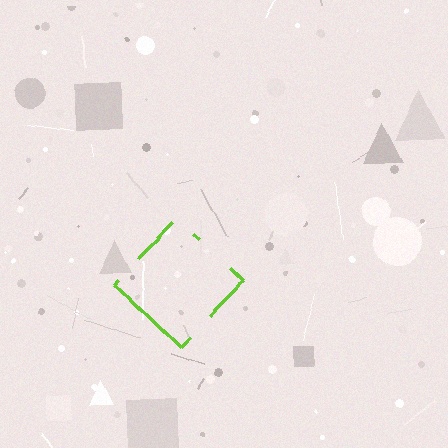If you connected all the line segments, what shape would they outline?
They would outline a diamond.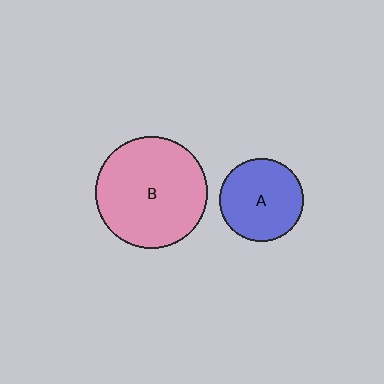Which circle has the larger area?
Circle B (pink).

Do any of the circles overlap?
No, none of the circles overlap.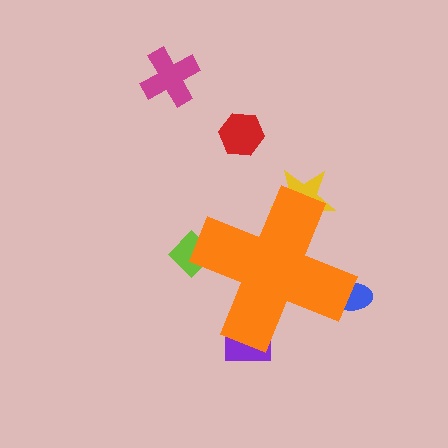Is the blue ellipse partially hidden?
Yes, the blue ellipse is partially hidden behind the orange cross.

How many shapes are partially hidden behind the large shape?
4 shapes are partially hidden.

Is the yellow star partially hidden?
Yes, the yellow star is partially hidden behind the orange cross.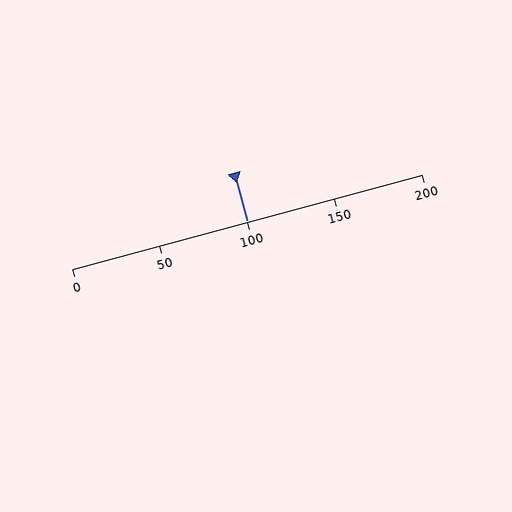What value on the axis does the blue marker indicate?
The marker indicates approximately 100.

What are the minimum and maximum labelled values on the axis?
The axis runs from 0 to 200.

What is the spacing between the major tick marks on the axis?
The major ticks are spaced 50 apart.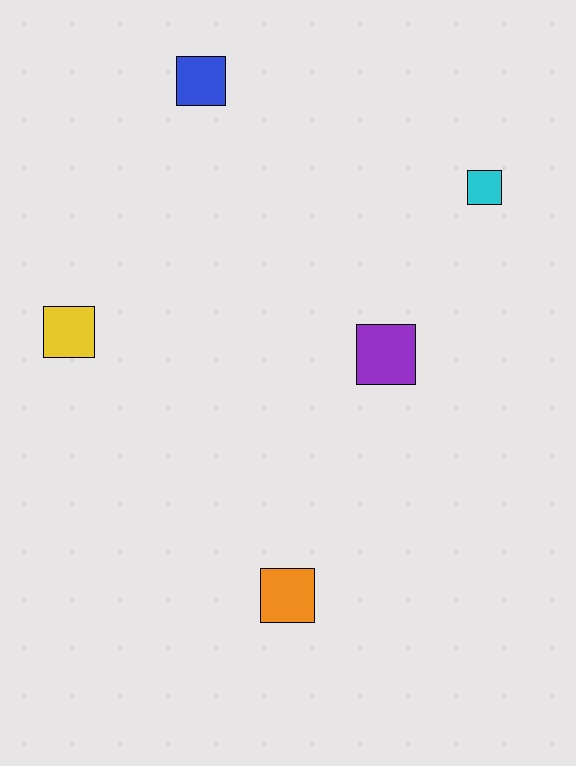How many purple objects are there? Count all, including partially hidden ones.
There is 1 purple object.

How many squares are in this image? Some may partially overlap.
There are 5 squares.